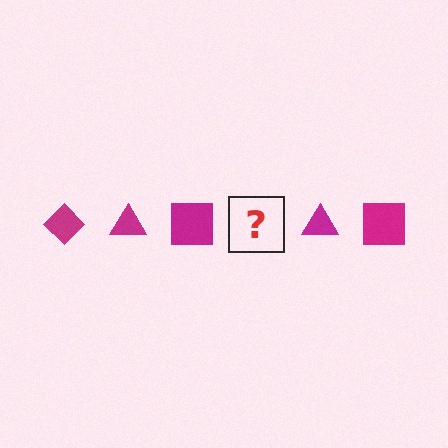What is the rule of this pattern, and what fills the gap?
The rule is that the pattern cycles through diamond, triangle, square shapes in magenta. The gap should be filled with a magenta diamond.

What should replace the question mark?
The question mark should be replaced with a magenta diamond.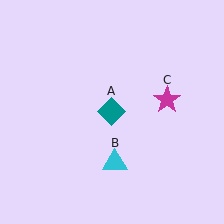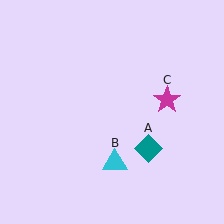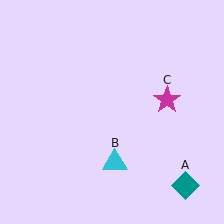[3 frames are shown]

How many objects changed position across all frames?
1 object changed position: teal diamond (object A).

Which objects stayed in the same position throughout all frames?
Cyan triangle (object B) and magenta star (object C) remained stationary.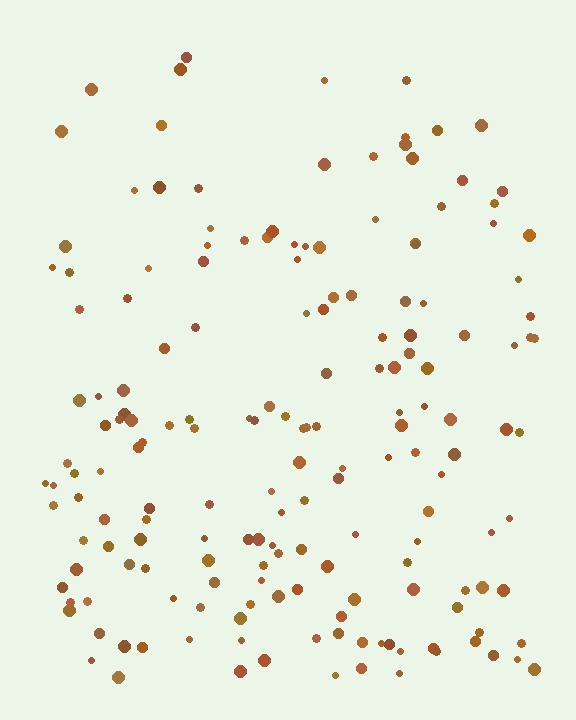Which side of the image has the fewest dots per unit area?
The top.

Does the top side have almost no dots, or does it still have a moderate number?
Still a moderate number, just noticeably fewer than the bottom.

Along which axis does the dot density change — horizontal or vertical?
Vertical.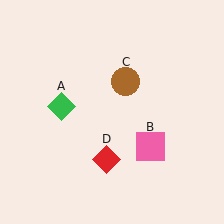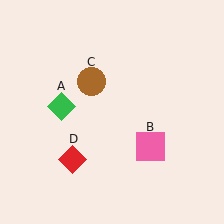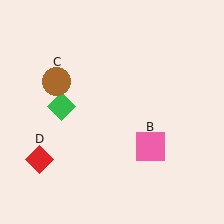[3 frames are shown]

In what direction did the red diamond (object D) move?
The red diamond (object D) moved left.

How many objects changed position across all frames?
2 objects changed position: brown circle (object C), red diamond (object D).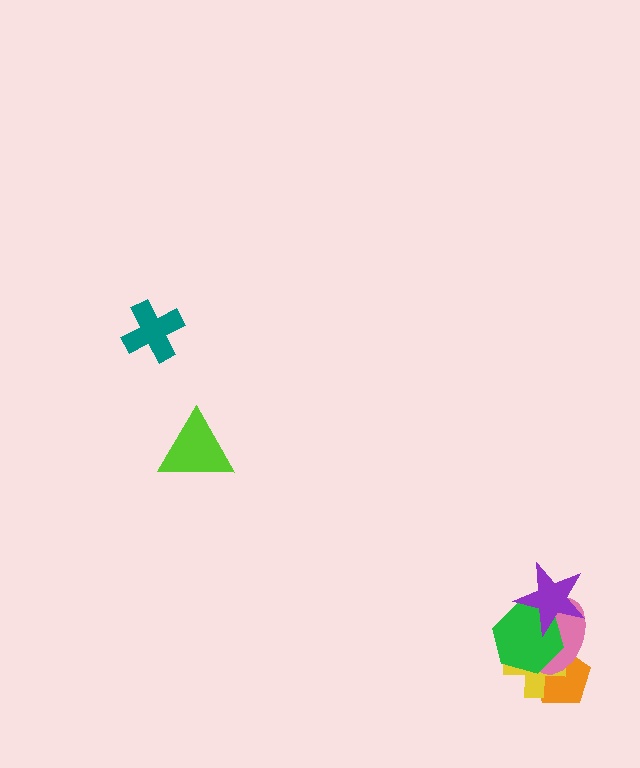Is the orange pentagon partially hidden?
Yes, it is partially covered by another shape.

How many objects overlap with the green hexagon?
4 objects overlap with the green hexagon.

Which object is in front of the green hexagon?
The purple star is in front of the green hexagon.